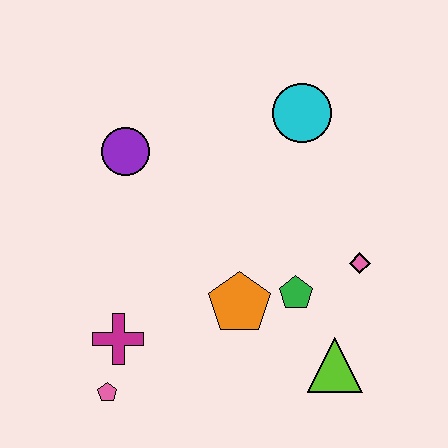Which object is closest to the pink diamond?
The green pentagon is closest to the pink diamond.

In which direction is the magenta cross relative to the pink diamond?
The magenta cross is to the left of the pink diamond.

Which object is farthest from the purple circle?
The lime triangle is farthest from the purple circle.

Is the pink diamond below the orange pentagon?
No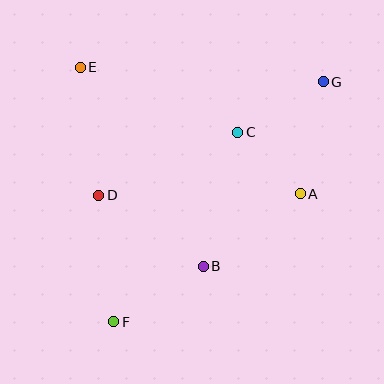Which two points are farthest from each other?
Points F and G are farthest from each other.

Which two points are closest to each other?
Points A and C are closest to each other.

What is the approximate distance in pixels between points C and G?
The distance between C and G is approximately 99 pixels.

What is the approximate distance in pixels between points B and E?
The distance between B and E is approximately 234 pixels.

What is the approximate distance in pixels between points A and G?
The distance between A and G is approximately 114 pixels.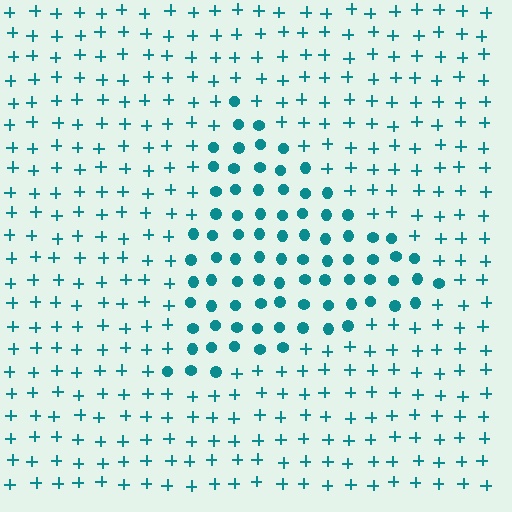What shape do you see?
I see a triangle.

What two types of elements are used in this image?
The image uses circles inside the triangle region and plus signs outside it.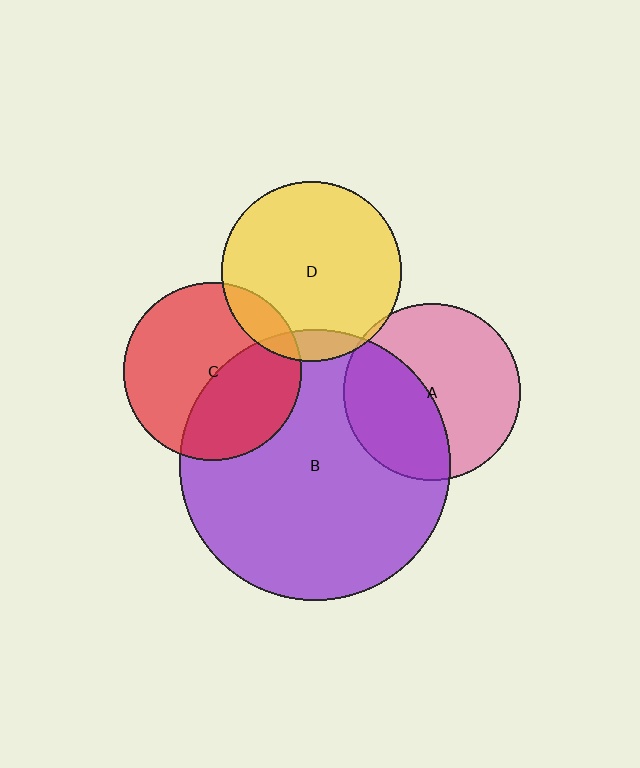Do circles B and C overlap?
Yes.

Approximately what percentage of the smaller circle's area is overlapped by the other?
Approximately 40%.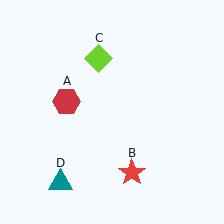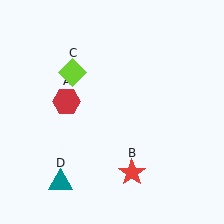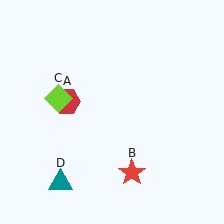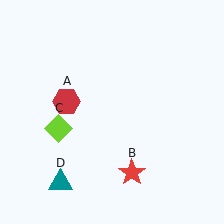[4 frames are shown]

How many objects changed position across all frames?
1 object changed position: lime diamond (object C).